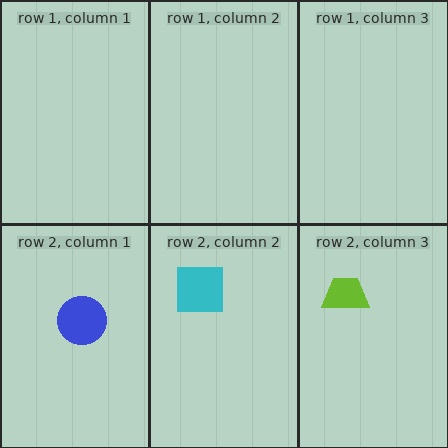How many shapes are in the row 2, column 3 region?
1.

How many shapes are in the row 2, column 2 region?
1.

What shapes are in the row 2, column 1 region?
The blue circle.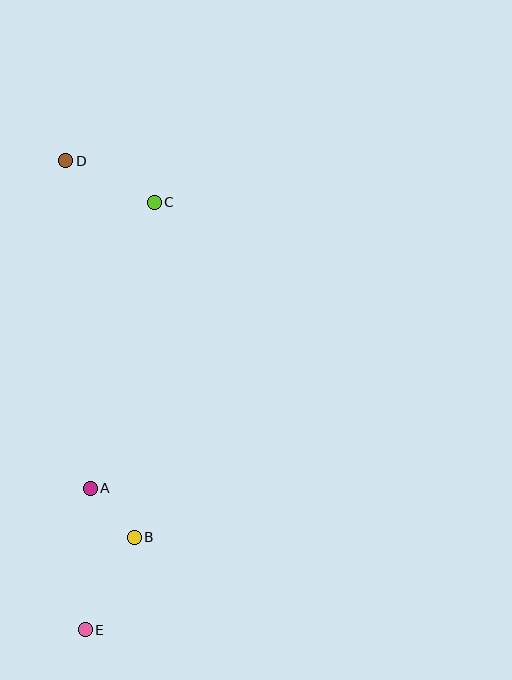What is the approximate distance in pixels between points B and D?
The distance between B and D is approximately 383 pixels.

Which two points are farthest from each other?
Points D and E are farthest from each other.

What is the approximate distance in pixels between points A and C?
The distance between A and C is approximately 293 pixels.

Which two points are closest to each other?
Points A and B are closest to each other.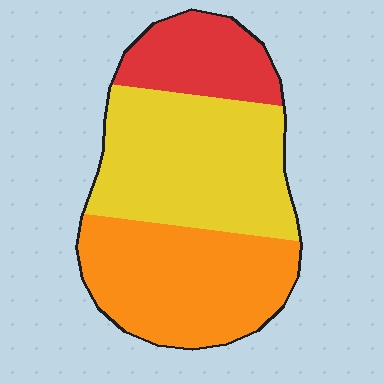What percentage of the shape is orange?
Orange covers 38% of the shape.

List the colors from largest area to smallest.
From largest to smallest: yellow, orange, red.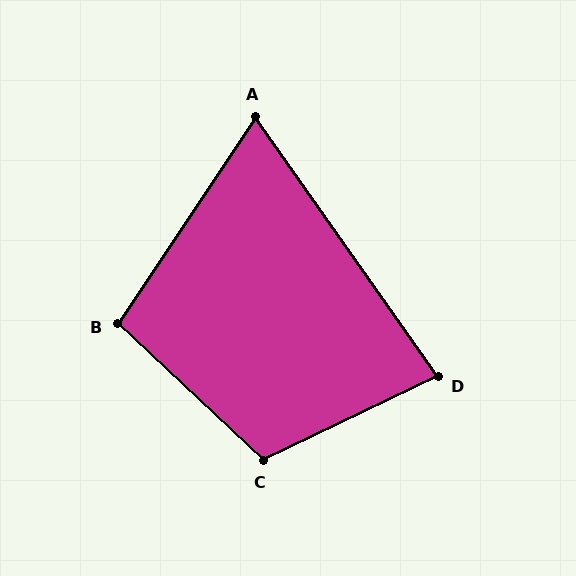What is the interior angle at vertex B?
Approximately 99 degrees (obtuse).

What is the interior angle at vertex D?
Approximately 81 degrees (acute).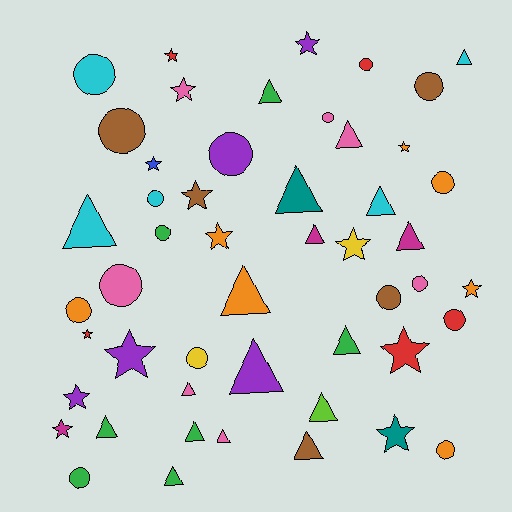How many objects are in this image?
There are 50 objects.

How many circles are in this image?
There are 17 circles.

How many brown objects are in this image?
There are 5 brown objects.